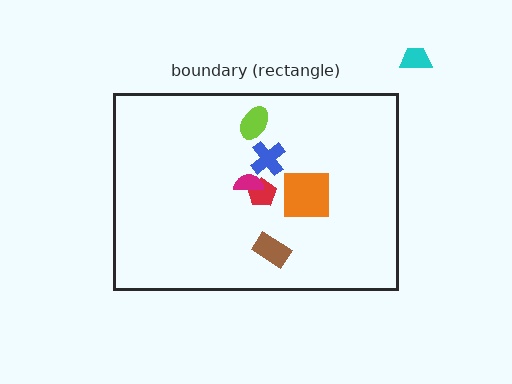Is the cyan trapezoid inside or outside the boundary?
Outside.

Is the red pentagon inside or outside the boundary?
Inside.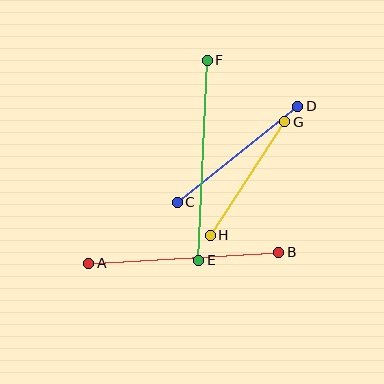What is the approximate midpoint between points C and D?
The midpoint is at approximately (238, 154) pixels.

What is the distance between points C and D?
The distance is approximately 154 pixels.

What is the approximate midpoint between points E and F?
The midpoint is at approximately (203, 160) pixels.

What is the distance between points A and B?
The distance is approximately 190 pixels.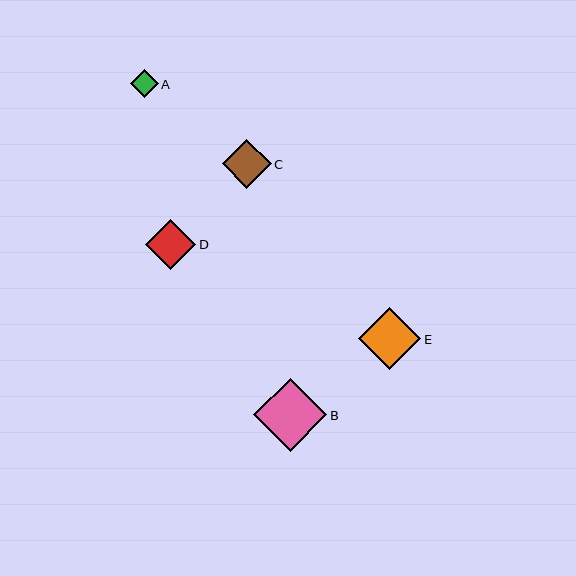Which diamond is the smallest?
Diamond A is the smallest with a size of approximately 28 pixels.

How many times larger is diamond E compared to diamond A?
Diamond E is approximately 2.2 times the size of diamond A.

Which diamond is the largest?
Diamond B is the largest with a size of approximately 73 pixels.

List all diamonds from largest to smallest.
From largest to smallest: B, E, D, C, A.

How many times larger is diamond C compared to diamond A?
Diamond C is approximately 1.8 times the size of diamond A.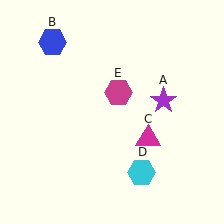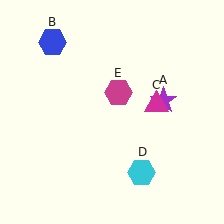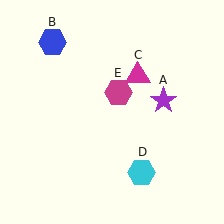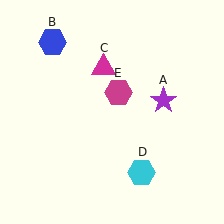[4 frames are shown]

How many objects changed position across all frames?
1 object changed position: magenta triangle (object C).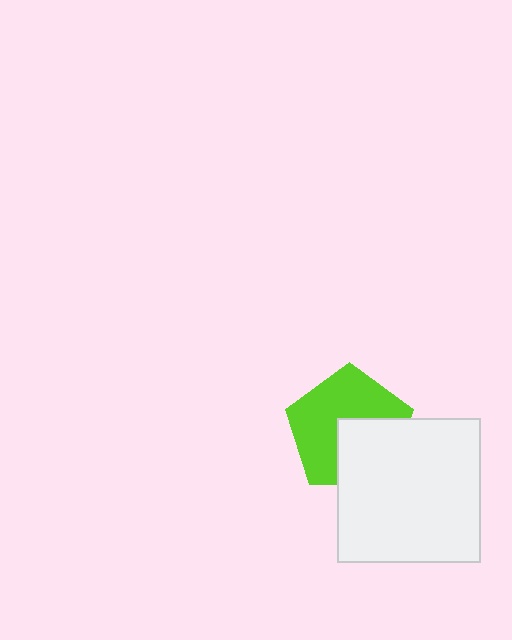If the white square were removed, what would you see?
You would see the complete lime pentagon.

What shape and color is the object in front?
The object in front is a white square.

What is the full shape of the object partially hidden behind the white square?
The partially hidden object is a lime pentagon.